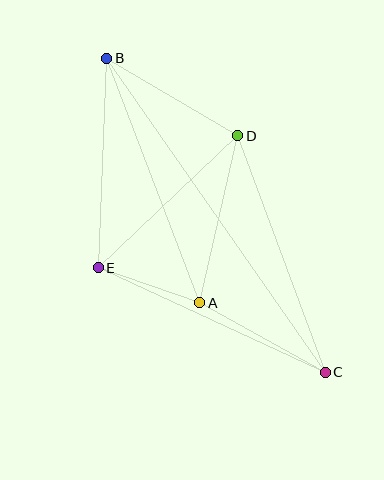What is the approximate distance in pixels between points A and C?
The distance between A and C is approximately 144 pixels.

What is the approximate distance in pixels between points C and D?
The distance between C and D is approximately 252 pixels.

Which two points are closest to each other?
Points A and E are closest to each other.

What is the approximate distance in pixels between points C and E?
The distance between C and E is approximately 250 pixels.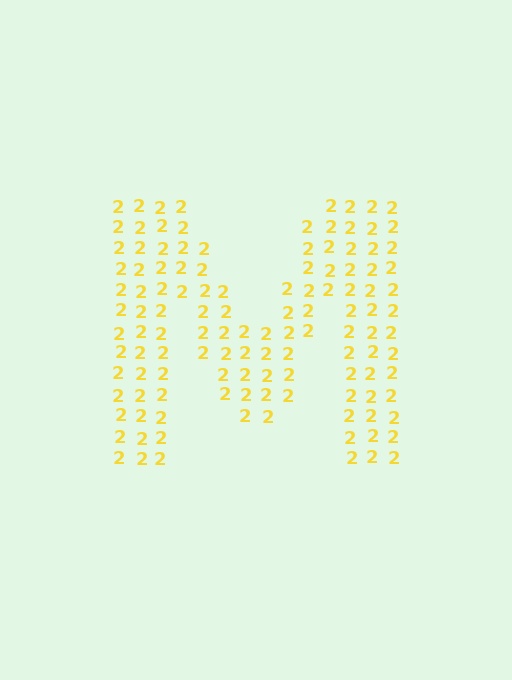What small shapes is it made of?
It is made of small digit 2's.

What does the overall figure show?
The overall figure shows the letter M.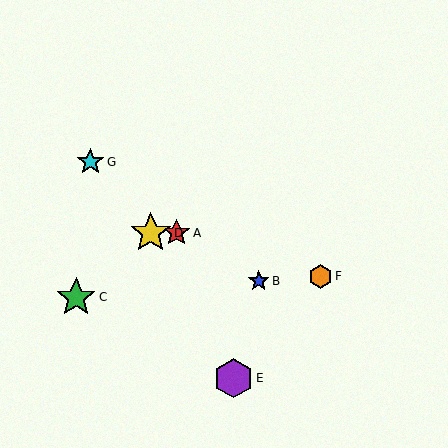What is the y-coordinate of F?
Object F is at y≈276.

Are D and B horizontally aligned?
No, D is at y≈233 and B is at y≈281.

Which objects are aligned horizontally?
Objects A, D are aligned horizontally.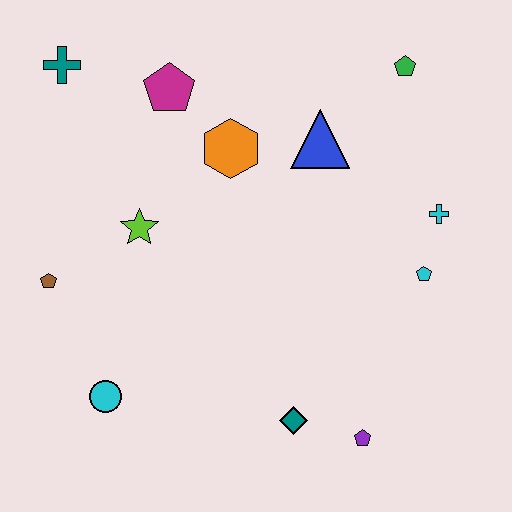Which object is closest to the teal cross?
The magenta pentagon is closest to the teal cross.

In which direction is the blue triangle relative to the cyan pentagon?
The blue triangle is above the cyan pentagon.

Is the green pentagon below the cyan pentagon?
No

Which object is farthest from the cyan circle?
The green pentagon is farthest from the cyan circle.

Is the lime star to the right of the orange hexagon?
No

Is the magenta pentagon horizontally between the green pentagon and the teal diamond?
No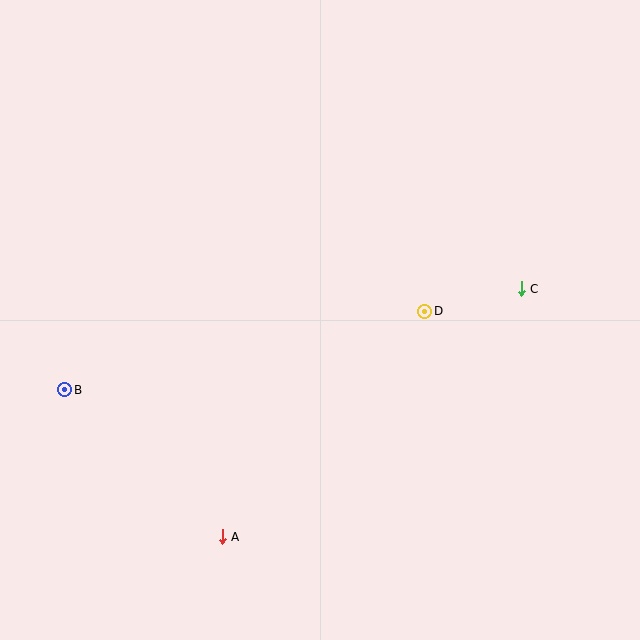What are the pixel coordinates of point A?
Point A is at (222, 537).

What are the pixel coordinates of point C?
Point C is at (521, 289).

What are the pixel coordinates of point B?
Point B is at (65, 390).